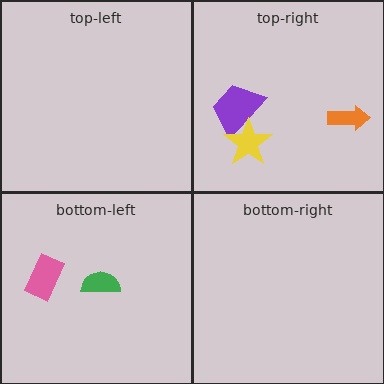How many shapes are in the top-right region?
3.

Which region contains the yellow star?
The top-right region.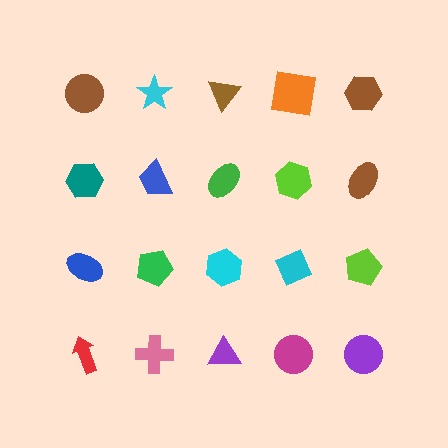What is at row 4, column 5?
A purple circle.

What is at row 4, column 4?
A magenta circle.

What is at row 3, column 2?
A green pentagon.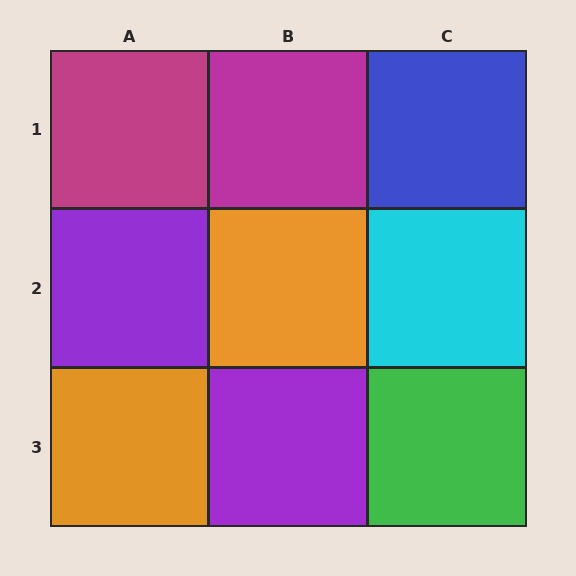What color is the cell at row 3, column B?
Purple.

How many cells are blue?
1 cell is blue.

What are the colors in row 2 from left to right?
Purple, orange, cyan.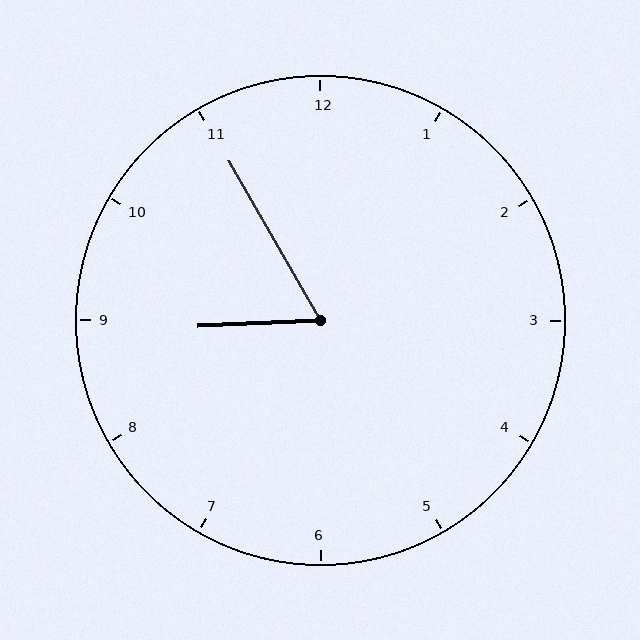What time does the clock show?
8:55.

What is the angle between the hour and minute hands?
Approximately 62 degrees.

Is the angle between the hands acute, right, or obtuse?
It is acute.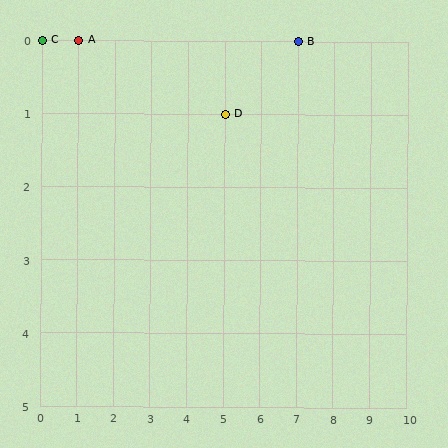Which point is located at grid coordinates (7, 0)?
Point B is at (7, 0).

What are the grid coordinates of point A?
Point A is at grid coordinates (1, 0).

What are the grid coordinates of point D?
Point D is at grid coordinates (5, 1).